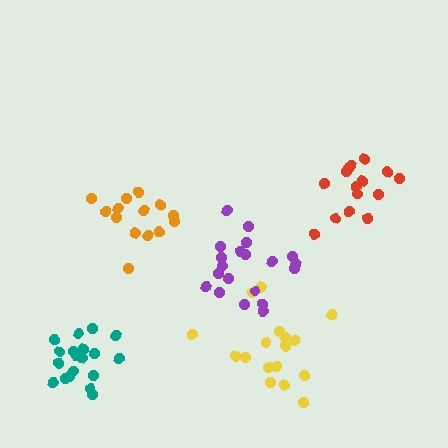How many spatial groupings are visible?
There are 5 spatial groupings.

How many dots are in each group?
Group 1: 17 dots, Group 2: 14 dots, Group 3: 15 dots, Group 4: 19 dots, Group 5: 20 dots (85 total).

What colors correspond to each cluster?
The clusters are colored: yellow, orange, red, teal, purple.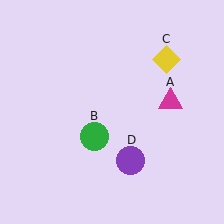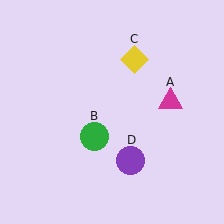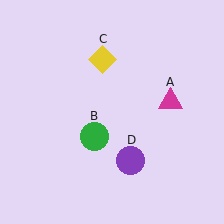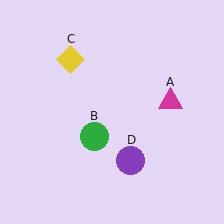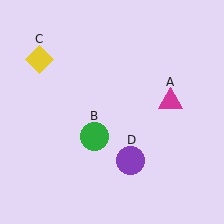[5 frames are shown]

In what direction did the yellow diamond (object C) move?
The yellow diamond (object C) moved left.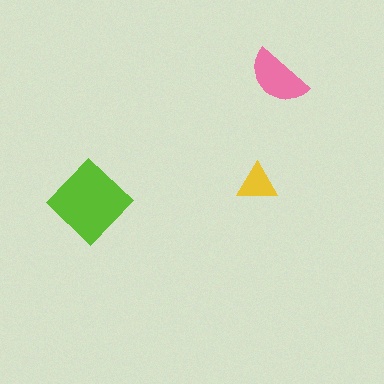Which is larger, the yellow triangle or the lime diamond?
The lime diamond.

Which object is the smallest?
The yellow triangle.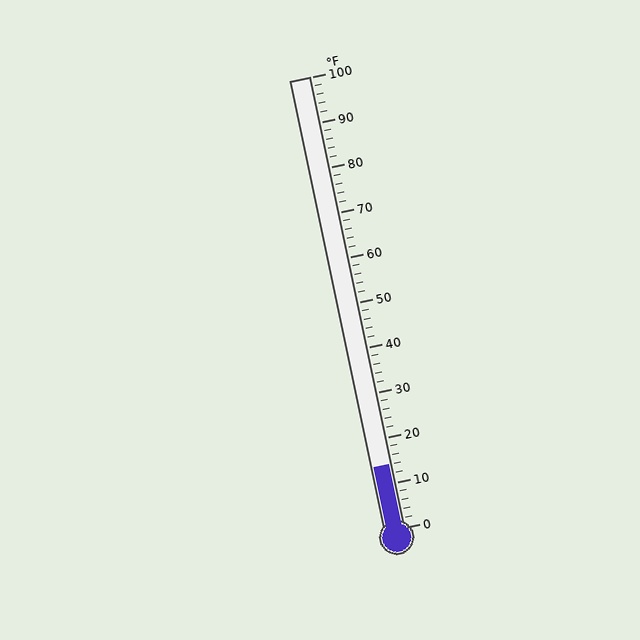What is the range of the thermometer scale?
The thermometer scale ranges from 0°F to 100°F.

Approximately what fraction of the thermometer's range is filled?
The thermometer is filled to approximately 15% of its range.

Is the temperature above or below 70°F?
The temperature is below 70°F.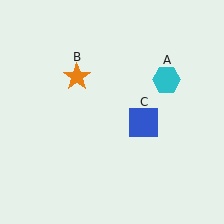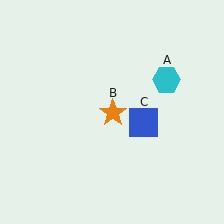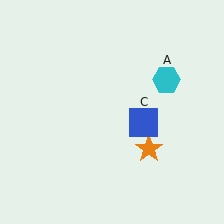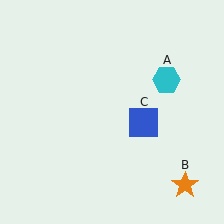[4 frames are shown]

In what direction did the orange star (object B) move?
The orange star (object B) moved down and to the right.